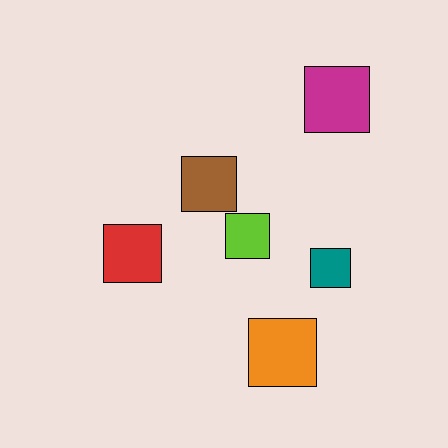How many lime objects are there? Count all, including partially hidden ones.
There is 1 lime object.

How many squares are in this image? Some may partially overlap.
There are 6 squares.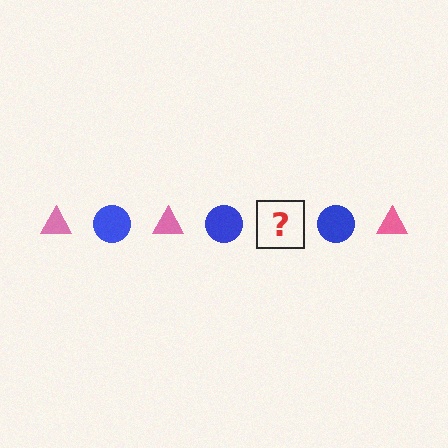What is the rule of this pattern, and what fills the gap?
The rule is that the pattern alternates between pink triangle and blue circle. The gap should be filled with a pink triangle.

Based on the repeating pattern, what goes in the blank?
The blank should be a pink triangle.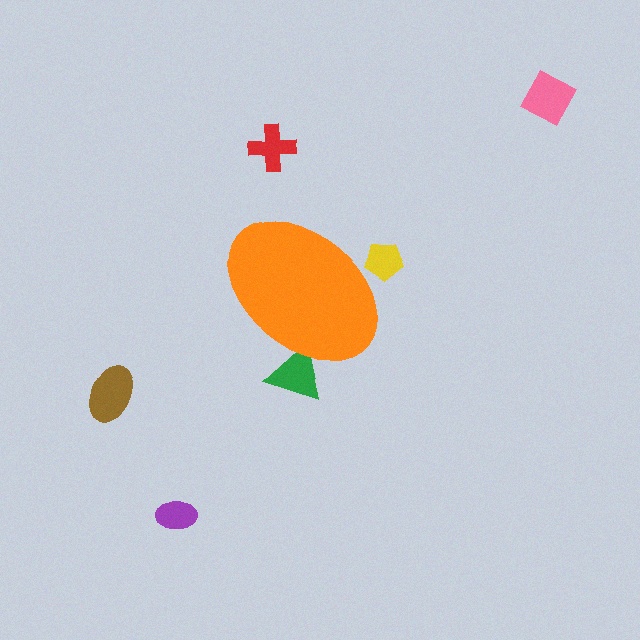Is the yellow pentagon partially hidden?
Yes, the yellow pentagon is partially hidden behind the orange ellipse.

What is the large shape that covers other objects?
An orange ellipse.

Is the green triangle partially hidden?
Yes, the green triangle is partially hidden behind the orange ellipse.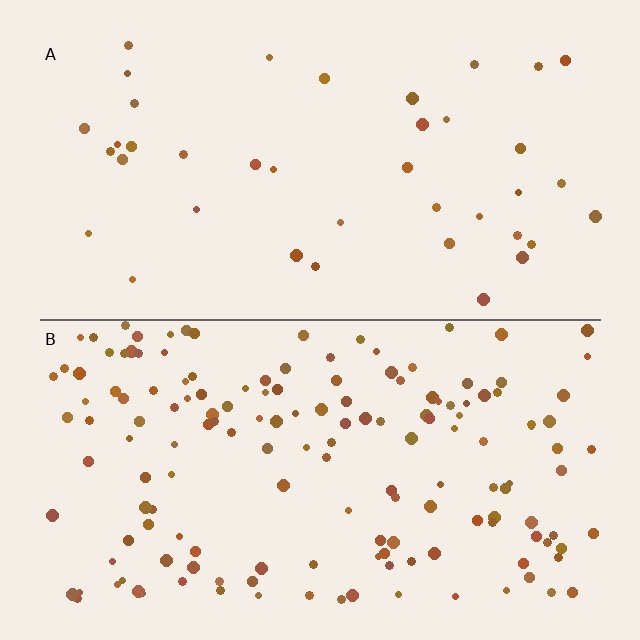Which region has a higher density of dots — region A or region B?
B (the bottom).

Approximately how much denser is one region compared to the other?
Approximately 4.0× — region B over region A.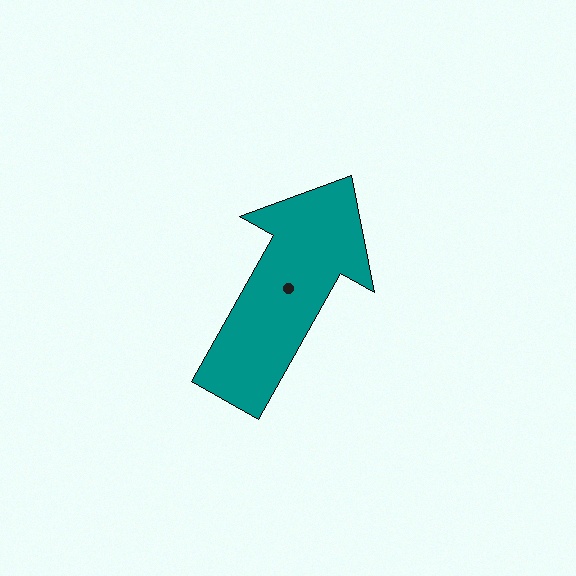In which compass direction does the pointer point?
Northeast.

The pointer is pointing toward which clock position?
Roughly 1 o'clock.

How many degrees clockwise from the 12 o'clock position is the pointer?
Approximately 29 degrees.